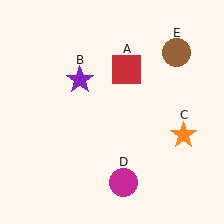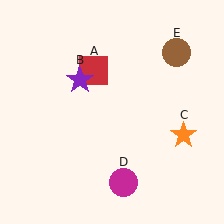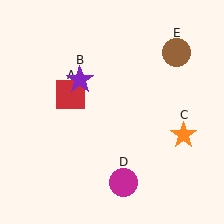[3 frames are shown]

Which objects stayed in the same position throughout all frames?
Purple star (object B) and orange star (object C) and magenta circle (object D) and brown circle (object E) remained stationary.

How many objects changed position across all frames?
1 object changed position: red square (object A).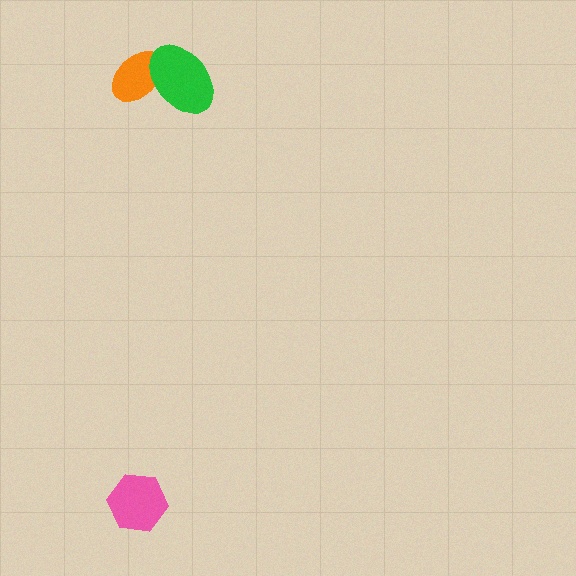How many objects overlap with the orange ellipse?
1 object overlaps with the orange ellipse.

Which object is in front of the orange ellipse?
The green ellipse is in front of the orange ellipse.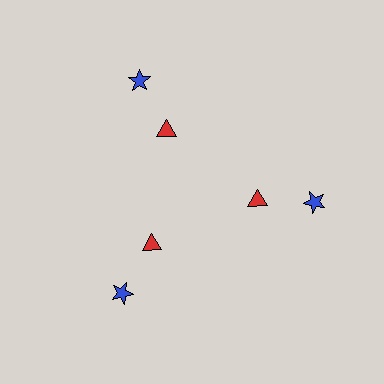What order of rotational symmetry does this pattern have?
This pattern has 3-fold rotational symmetry.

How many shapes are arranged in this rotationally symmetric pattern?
There are 6 shapes, arranged in 3 groups of 2.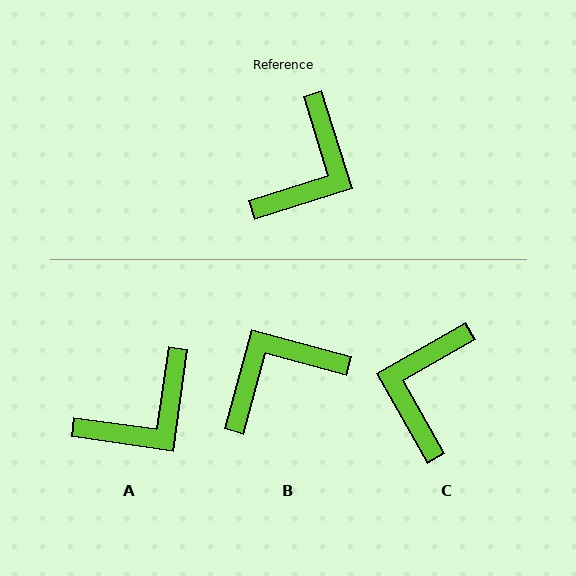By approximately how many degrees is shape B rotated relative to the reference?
Approximately 148 degrees counter-clockwise.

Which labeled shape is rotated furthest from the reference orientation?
C, about 167 degrees away.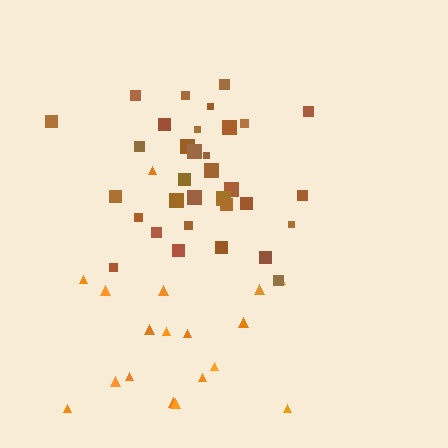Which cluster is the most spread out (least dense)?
Orange.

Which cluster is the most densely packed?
Brown.